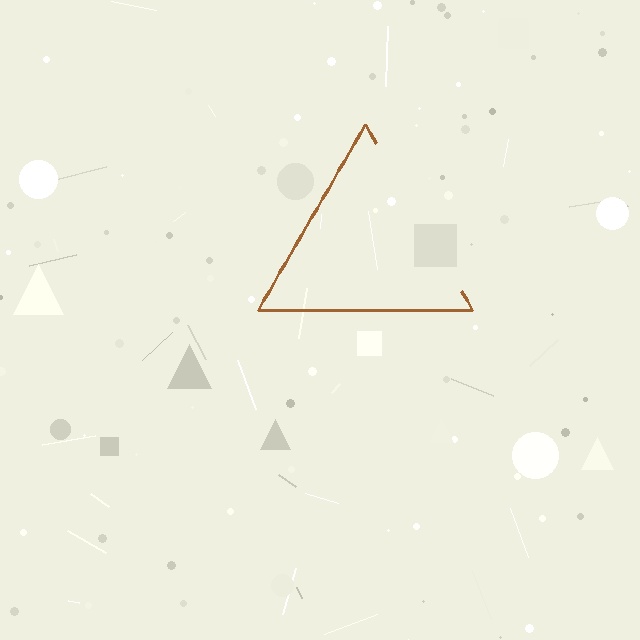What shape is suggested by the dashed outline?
The dashed outline suggests a triangle.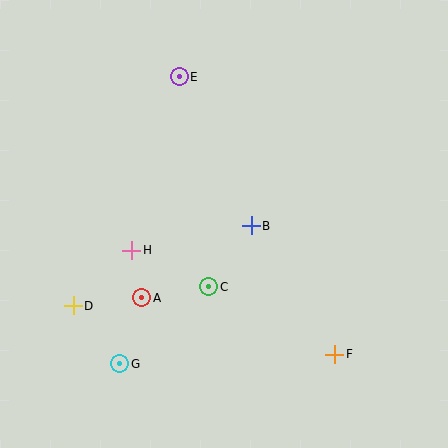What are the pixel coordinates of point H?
Point H is at (132, 250).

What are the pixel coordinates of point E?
Point E is at (179, 77).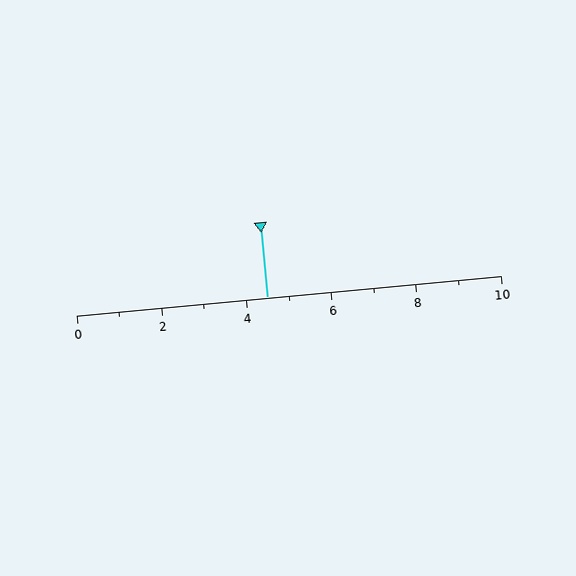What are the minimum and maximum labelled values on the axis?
The axis runs from 0 to 10.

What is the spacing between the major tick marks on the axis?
The major ticks are spaced 2 apart.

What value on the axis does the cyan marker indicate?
The marker indicates approximately 4.5.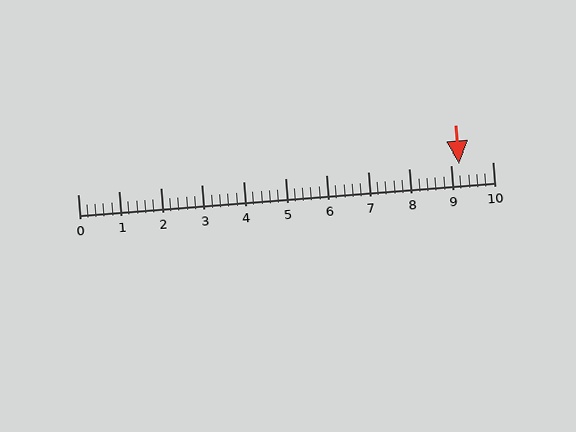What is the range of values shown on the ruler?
The ruler shows values from 0 to 10.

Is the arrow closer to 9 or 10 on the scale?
The arrow is closer to 9.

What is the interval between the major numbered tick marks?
The major tick marks are spaced 1 units apart.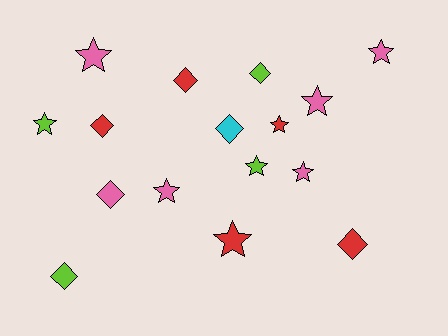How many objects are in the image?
There are 16 objects.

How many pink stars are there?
There are 5 pink stars.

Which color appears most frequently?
Pink, with 6 objects.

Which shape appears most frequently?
Star, with 9 objects.